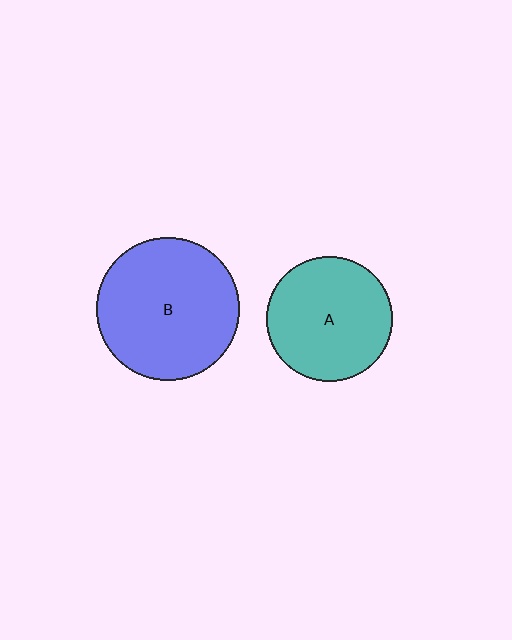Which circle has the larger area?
Circle B (blue).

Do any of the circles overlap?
No, none of the circles overlap.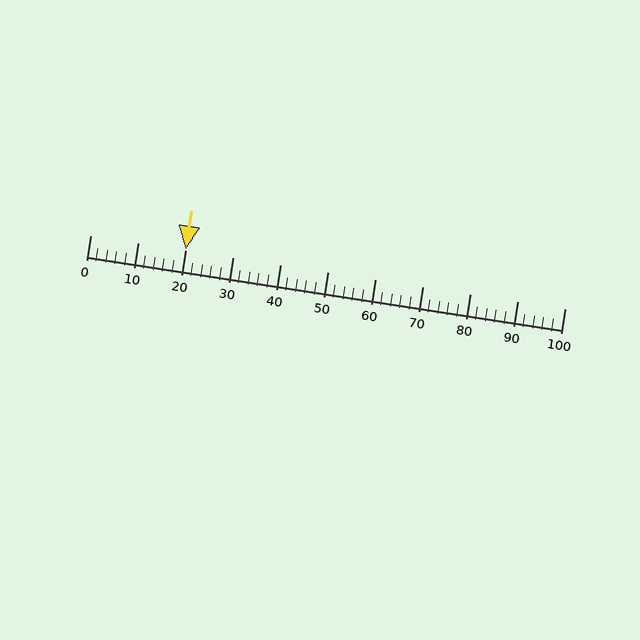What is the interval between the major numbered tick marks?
The major tick marks are spaced 10 units apart.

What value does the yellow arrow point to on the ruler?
The yellow arrow points to approximately 20.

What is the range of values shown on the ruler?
The ruler shows values from 0 to 100.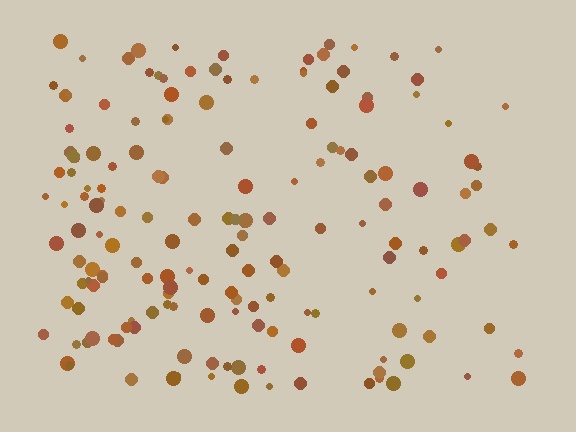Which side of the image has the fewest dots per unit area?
The right.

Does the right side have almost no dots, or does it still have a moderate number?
Still a moderate number, just noticeably fewer than the left.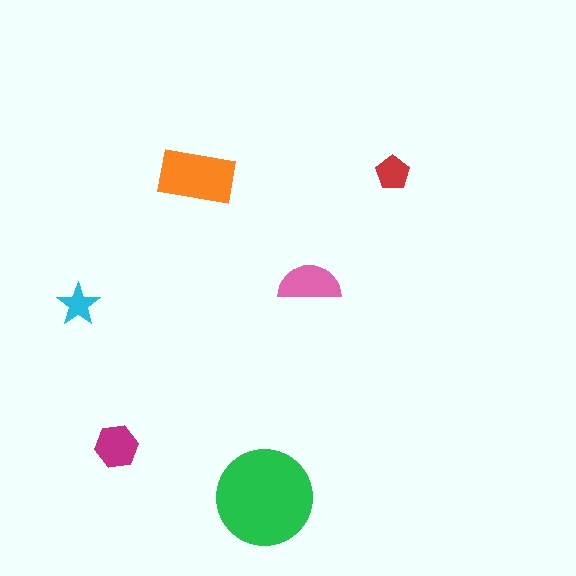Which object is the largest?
The green circle.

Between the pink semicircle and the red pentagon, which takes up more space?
The pink semicircle.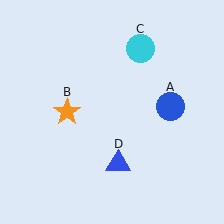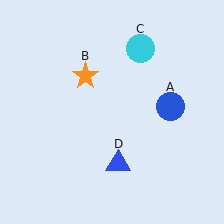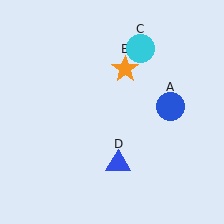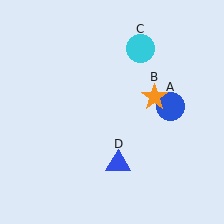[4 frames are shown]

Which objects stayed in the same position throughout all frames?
Blue circle (object A) and cyan circle (object C) and blue triangle (object D) remained stationary.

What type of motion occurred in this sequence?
The orange star (object B) rotated clockwise around the center of the scene.